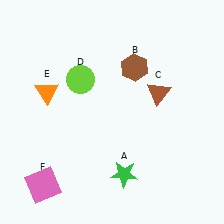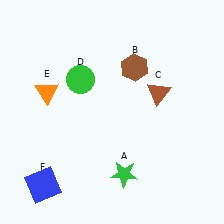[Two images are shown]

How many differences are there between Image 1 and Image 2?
There are 2 differences between the two images.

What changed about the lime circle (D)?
In Image 1, D is lime. In Image 2, it changed to green.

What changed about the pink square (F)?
In Image 1, F is pink. In Image 2, it changed to blue.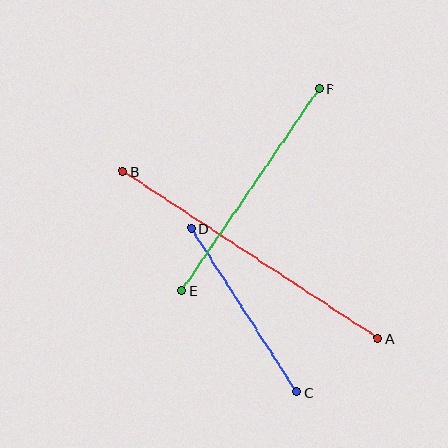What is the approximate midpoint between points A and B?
The midpoint is at approximately (251, 255) pixels.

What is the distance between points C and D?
The distance is approximately 195 pixels.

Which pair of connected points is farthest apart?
Points A and B are farthest apart.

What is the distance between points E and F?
The distance is approximately 244 pixels.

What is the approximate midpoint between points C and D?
The midpoint is at approximately (244, 310) pixels.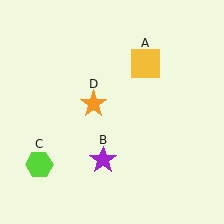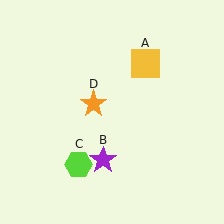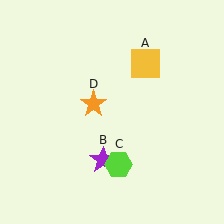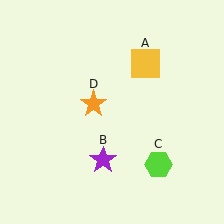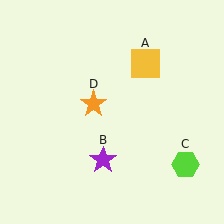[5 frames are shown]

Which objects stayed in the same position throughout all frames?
Yellow square (object A) and purple star (object B) and orange star (object D) remained stationary.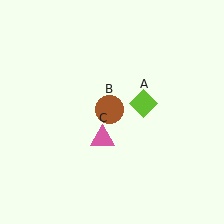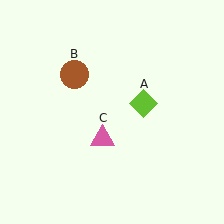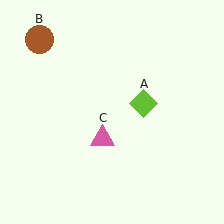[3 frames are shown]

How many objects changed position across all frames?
1 object changed position: brown circle (object B).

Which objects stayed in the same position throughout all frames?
Lime diamond (object A) and pink triangle (object C) remained stationary.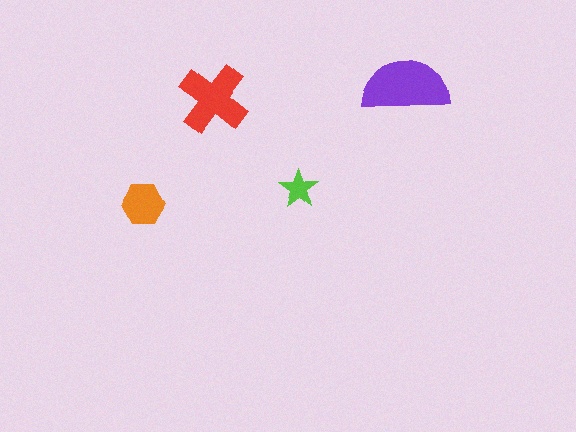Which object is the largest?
The purple semicircle.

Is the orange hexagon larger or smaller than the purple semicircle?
Smaller.